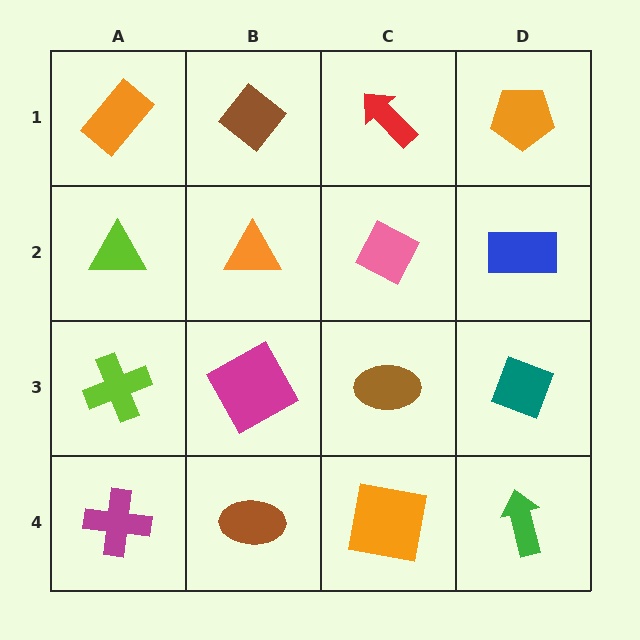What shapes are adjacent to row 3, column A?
A lime triangle (row 2, column A), a magenta cross (row 4, column A), a magenta square (row 3, column B).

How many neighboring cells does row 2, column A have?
3.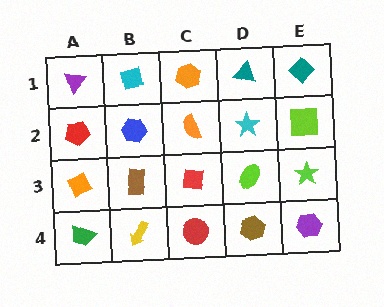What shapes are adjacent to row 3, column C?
An orange semicircle (row 2, column C), a red circle (row 4, column C), a brown rectangle (row 3, column B), a lime ellipse (row 3, column D).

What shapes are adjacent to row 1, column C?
An orange semicircle (row 2, column C), a cyan square (row 1, column B), a teal triangle (row 1, column D).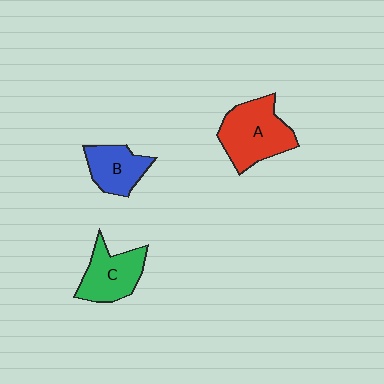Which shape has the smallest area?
Shape B (blue).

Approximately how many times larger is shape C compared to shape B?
Approximately 1.2 times.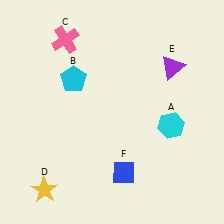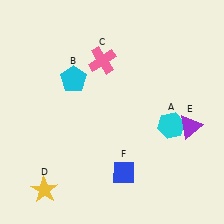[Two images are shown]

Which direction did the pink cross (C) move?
The pink cross (C) moved right.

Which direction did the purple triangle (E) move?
The purple triangle (E) moved down.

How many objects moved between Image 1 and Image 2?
2 objects moved between the two images.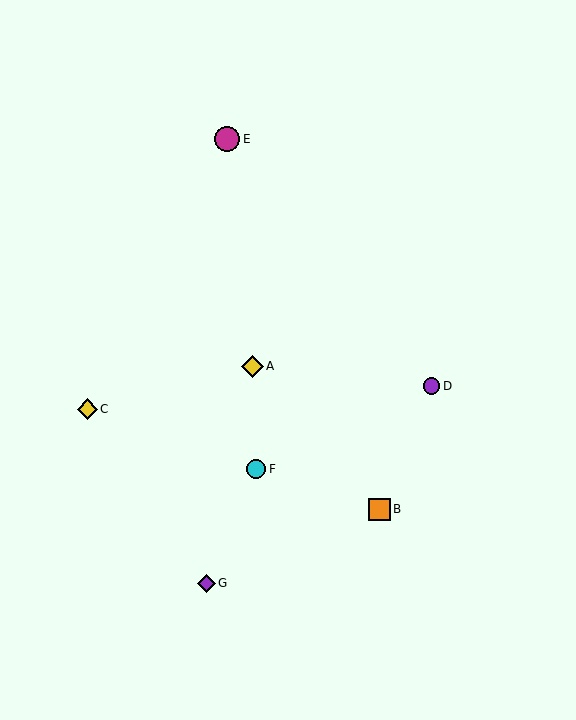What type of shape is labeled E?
Shape E is a magenta circle.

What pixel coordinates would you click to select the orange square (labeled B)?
Click at (379, 509) to select the orange square B.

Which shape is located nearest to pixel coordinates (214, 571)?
The purple diamond (labeled G) at (206, 583) is nearest to that location.